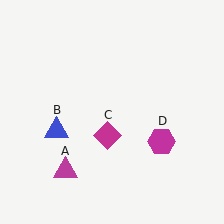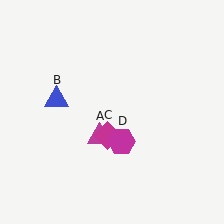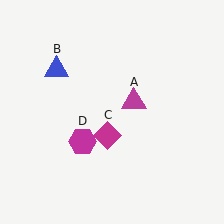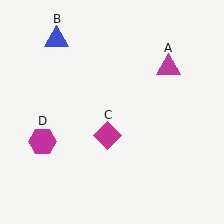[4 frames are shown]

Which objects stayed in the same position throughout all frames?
Magenta diamond (object C) remained stationary.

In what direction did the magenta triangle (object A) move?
The magenta triangle (object A) moved up and to the right.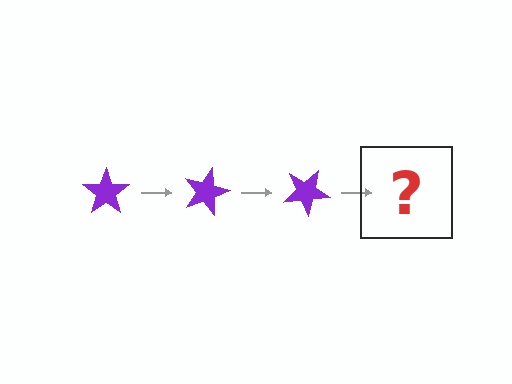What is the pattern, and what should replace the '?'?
The pattern is that the star rotates 15 degrees each step. The '?' should be a purple star rotated 45 degrees.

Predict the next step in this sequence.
The next step is a purple star rotated 45 degrees.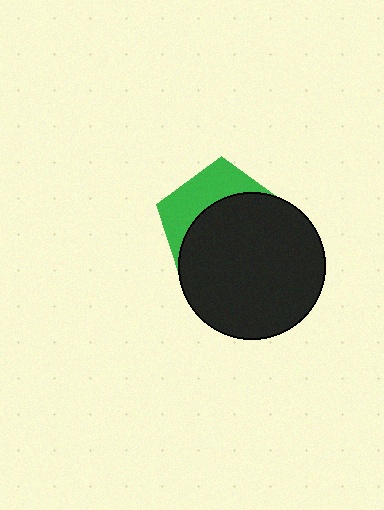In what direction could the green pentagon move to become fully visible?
The green pentagon could move up. That would shift it out from behind the black circle entirely.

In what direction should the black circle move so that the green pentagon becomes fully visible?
The black circle should move down. That is the shortest direction to clear the overlap and leave the green pentagon fully visible.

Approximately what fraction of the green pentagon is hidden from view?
Roughly 66% of the green pentagon is hidden behind the black circle.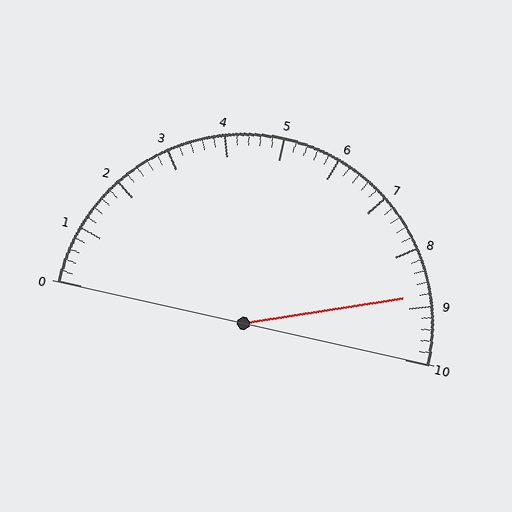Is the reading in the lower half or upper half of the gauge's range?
The reading is in the upper half of the range (0 to 10).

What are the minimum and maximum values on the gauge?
The gauge ranges from 0 to 10.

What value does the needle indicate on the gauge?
The needle indicates approximately 8.8.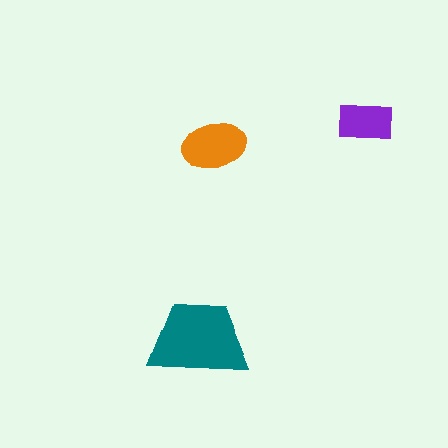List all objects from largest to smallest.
The teal trapezoid, the orange ellipse, the purple rectangle.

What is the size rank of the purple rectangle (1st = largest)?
3rd.